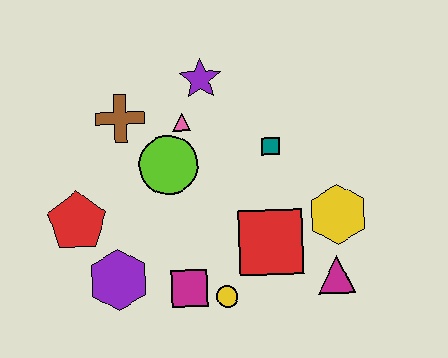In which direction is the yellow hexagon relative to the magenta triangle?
The yellow hexagon is above the magenta triangle.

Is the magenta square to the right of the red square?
No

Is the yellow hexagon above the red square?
Yes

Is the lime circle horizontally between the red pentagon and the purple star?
Yes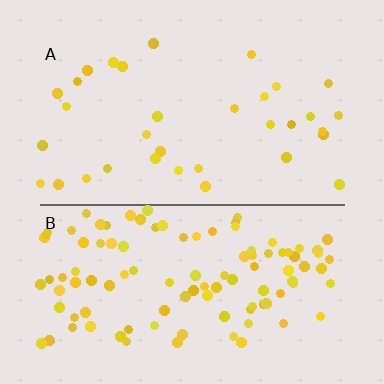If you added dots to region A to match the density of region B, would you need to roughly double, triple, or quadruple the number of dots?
Approximately triple.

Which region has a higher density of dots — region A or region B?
B (the bottom).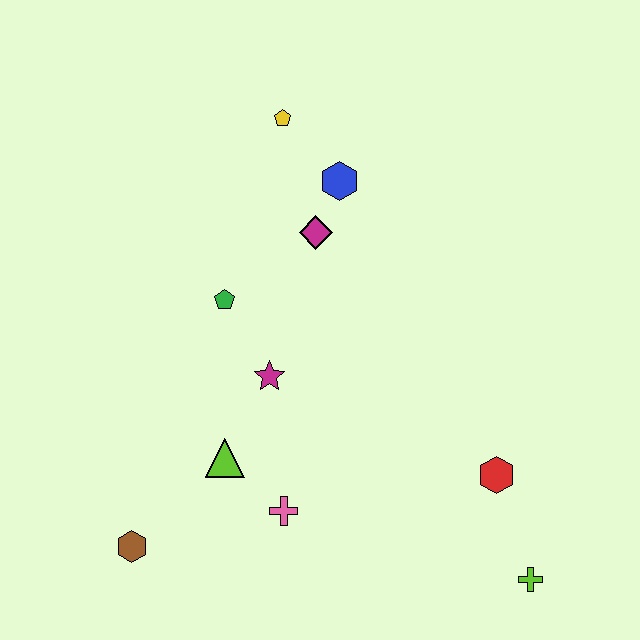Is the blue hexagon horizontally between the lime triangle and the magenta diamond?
No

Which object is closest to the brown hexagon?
The lime triangle is closest to the brown hexagon.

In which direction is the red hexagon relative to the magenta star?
The red hexagon is to the right of the magenta star.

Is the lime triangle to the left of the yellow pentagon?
Yes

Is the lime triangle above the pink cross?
Yes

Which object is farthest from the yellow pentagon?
The lime cross is farthest from the yellow pentagon.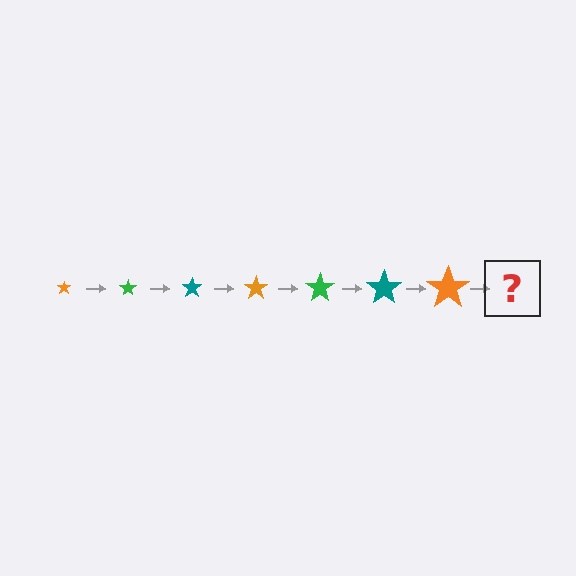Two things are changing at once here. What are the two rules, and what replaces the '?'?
The two rules are that the star grows larger each step and the color cycles through orange, green, and teal. The '?' should be a green star, larger than the previous one.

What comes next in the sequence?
The next element should be a green star, larger than the previous one.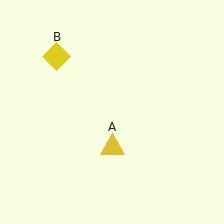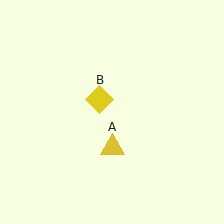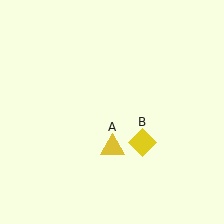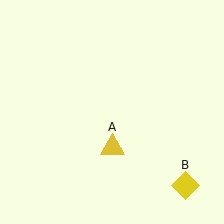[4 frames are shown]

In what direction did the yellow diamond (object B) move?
The yellow diamond (object B) moved down and to the right.